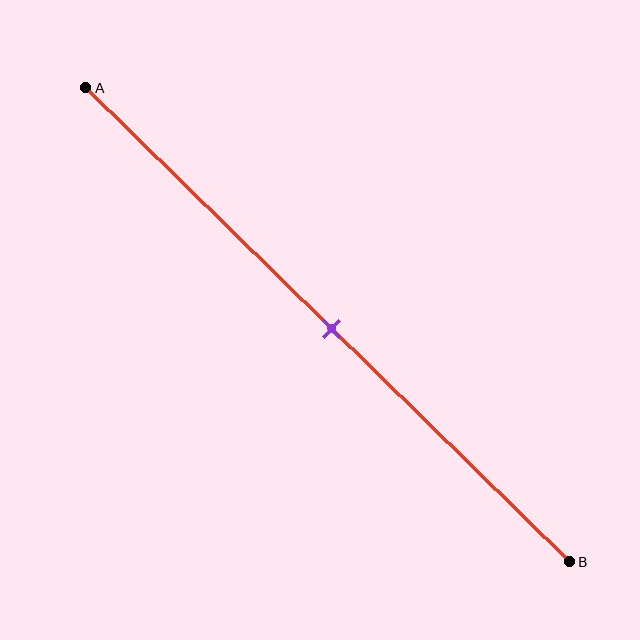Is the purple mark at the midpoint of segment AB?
Yes, the mark is approximately at the midpoint.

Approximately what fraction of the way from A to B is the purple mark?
The purple mark is approximately 50% of the way from A to B.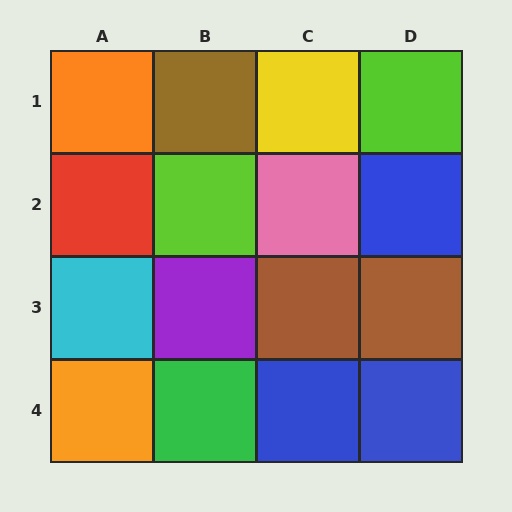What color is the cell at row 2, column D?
Blue.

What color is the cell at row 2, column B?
Lime.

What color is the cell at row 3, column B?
Purple.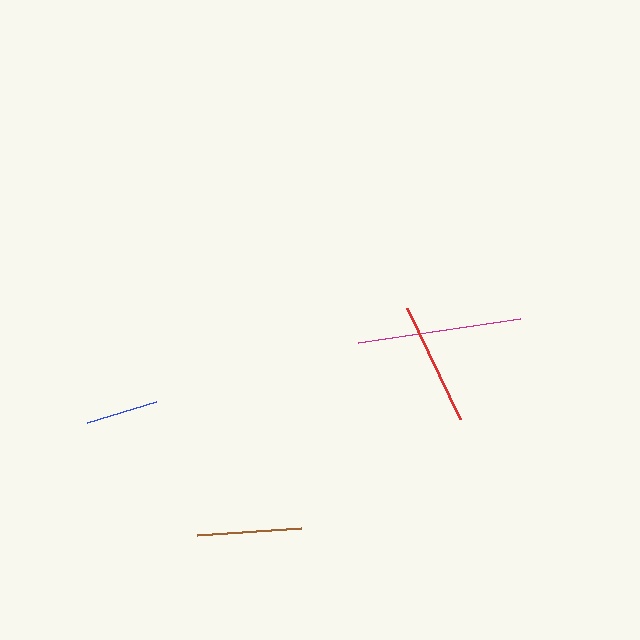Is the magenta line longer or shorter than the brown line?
The magenta line is longer than the brown line.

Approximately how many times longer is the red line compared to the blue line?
The red line is approximately 1.7 times the length of the blue line.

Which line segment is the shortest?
The blue line is the shortest at approximately 72 pixels.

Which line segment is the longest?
The magenta line is the longest at approximately 163 pixels.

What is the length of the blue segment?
The blue segment is approximately 72 pixels long.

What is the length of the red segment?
The red segment is approximately 123 pixels long.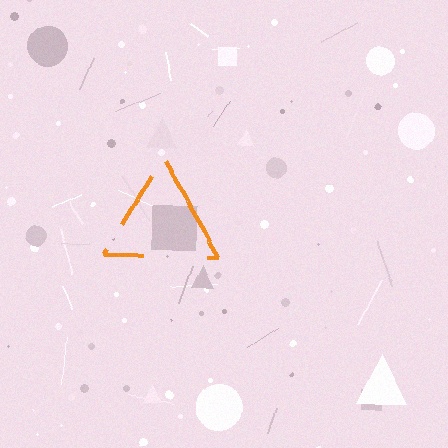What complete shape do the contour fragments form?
The contour fragments form a triangle.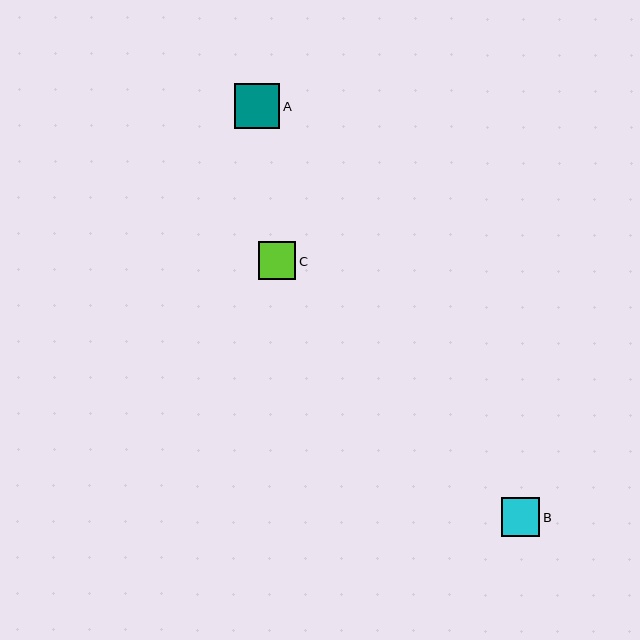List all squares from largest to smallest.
From largest to smallest: A, B, C.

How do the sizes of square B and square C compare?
Square B and square C are approximately the same size.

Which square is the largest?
Square A is the largest with a size of approximately 45 pixels.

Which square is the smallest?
Square C is the smallest with a size of approximately 38 pixels.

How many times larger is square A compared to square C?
Square A is approximately 1.2 times the size of square C.